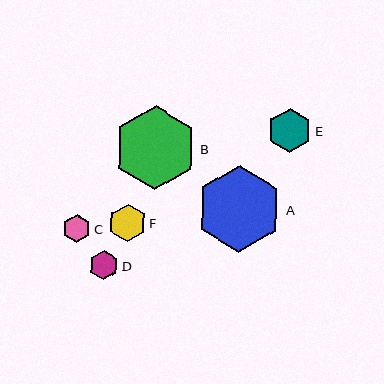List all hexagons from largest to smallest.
From largest to smallest: A, B, E, F, D, C.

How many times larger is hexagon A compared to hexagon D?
Hexagon A is approximately 3.0 times the size of hexagon D.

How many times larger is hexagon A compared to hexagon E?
Hexagon A is approximately 2.0 times the size of hexagon E.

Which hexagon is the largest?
Hexagon A is the largest with a size of approximately 86 pixels.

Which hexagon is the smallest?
Hexagon C is the smallest with a size of approximately 28 pixels.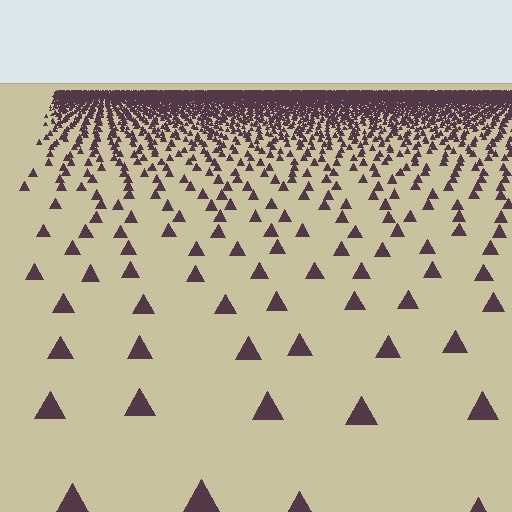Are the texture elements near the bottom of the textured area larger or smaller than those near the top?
Larger. Near the bottom, elements are closer to the viewer and appear at a bigger on-screen size.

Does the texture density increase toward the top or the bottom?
Density increases toward the top.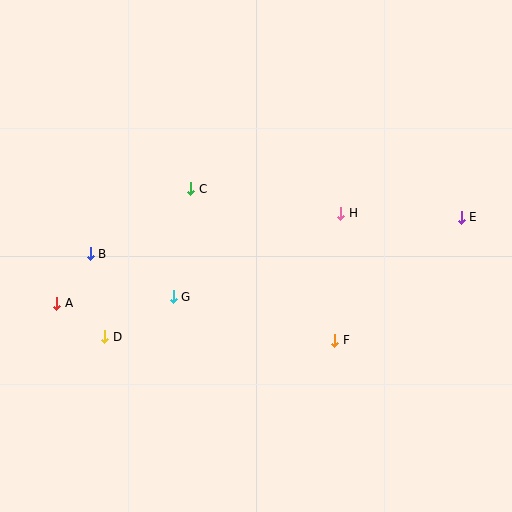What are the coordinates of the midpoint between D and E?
The midpoint between D and E is at (283, 277).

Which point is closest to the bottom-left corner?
Point D is closest to the bottom-left corner.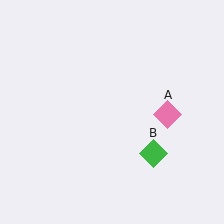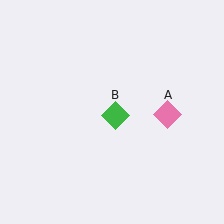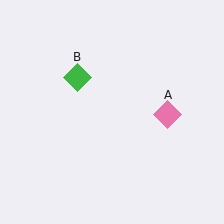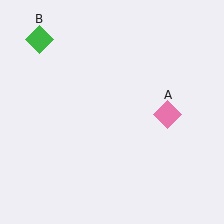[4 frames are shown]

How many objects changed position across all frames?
1 object changed position: green diamond (object B).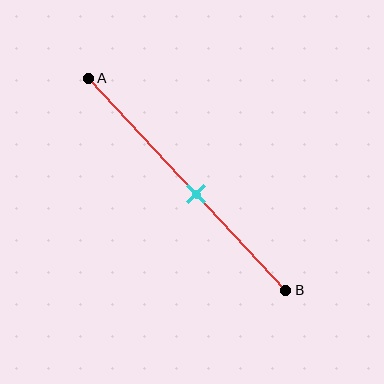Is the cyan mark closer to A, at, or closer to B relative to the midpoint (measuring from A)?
The cyan mark is closer to point B than the midpoint of segment AB.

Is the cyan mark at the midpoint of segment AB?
No, the mark is at about 55% from A, not at the 50% midpoint.